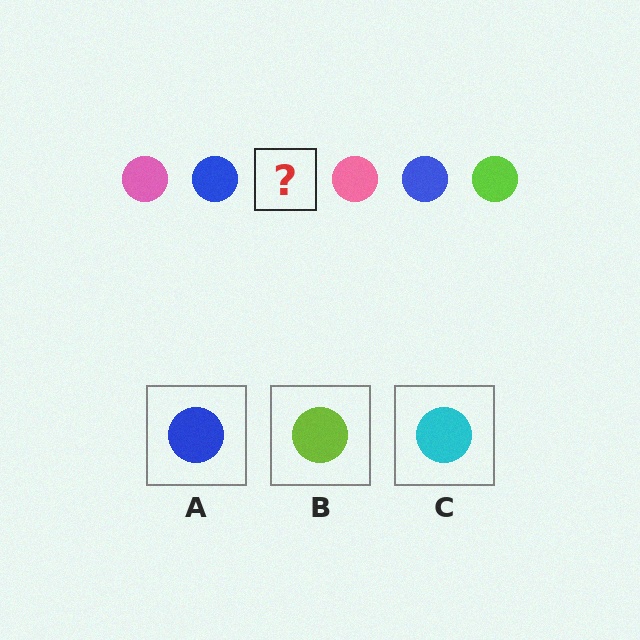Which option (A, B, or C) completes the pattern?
B.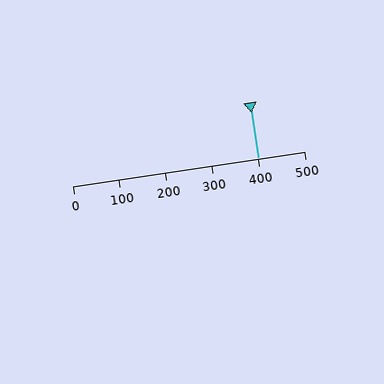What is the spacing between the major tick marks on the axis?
The major ticks are spaced 100 apart.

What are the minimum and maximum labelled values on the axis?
The axis runs from 0 to 500.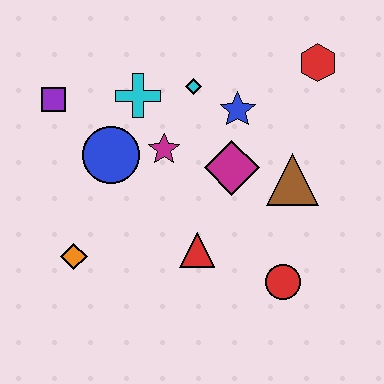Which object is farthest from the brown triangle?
The purple square is farthest from the brown triangle.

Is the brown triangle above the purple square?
No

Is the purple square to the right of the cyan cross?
No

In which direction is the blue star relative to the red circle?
The blue star is above the red circle.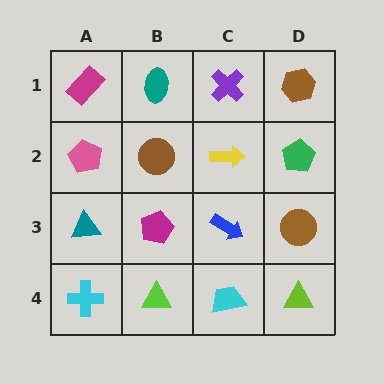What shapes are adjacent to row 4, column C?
A blue arrow (row 3, column C), a lime triangle (row 4, column B), a lime triangle (row 4, column D).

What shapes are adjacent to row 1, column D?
A green pentagon (row 2, column D), a purple cross (row 1, column C).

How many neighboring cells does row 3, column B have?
4.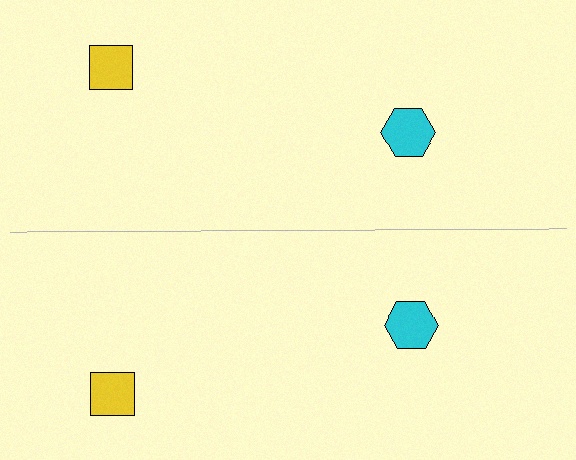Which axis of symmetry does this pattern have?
The pattern has a horizontal axis of symmetry running through the center of the image.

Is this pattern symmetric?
Yes, this pattern has bilateral (reflection) symmetry.